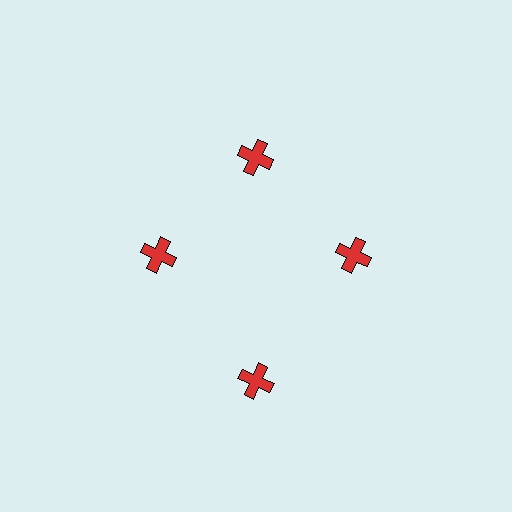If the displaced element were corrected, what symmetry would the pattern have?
It would have 4-fold rotational symmetry — the pattern would map onto itself every 90 degrees.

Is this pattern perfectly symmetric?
No. The 4 red crosses are arranged in a ring, but one element near the 6 o'clock position is pushed outward from the center, breaking the 4-fold rotational symmetry.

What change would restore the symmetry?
The symmetry would be restored by moving it inward, back onto the ring so that all 4 crosses sit at equal angles and equal distance from the center.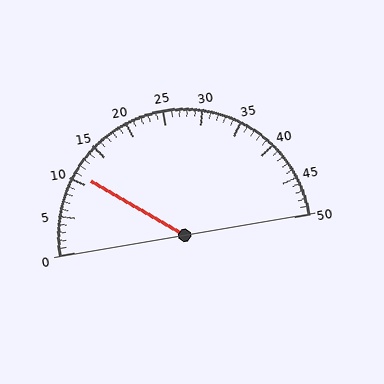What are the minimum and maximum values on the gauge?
The gauge ranges from 0 to 50.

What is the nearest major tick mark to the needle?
The nearest major tick mark is 10.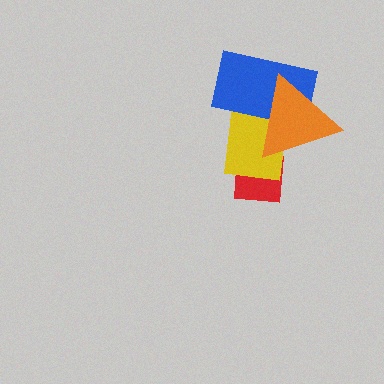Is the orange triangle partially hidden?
No, no other shape covers it.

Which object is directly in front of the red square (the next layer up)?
The yellow rectangle is directly in front of the red square.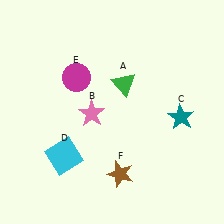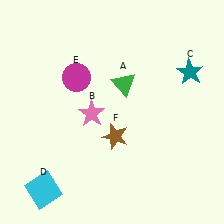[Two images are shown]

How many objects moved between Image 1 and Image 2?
3 objects moved between the two images.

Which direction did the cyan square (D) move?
The cyan square (D) moved down.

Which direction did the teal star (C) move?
The teal star (C) moved up.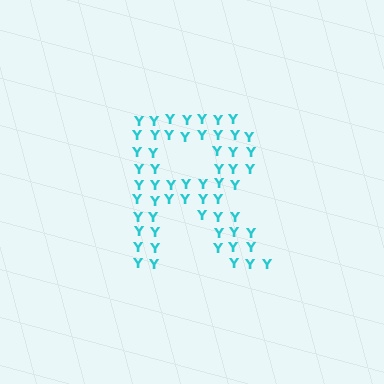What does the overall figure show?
The overall figure shows the letter R.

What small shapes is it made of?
It is made of small letter Y's.